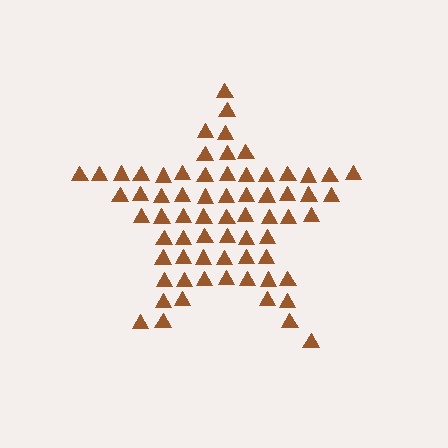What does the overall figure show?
The overall figure shows a star.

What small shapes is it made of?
It is made of small triangles.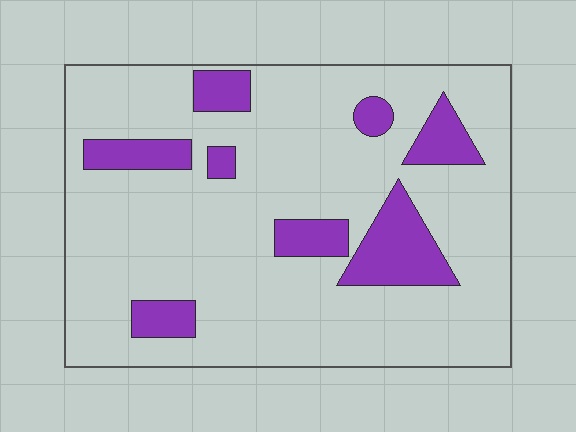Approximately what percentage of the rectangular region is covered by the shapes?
Approximately 15%.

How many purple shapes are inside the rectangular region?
8.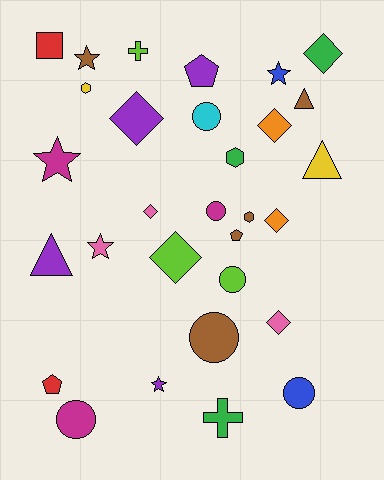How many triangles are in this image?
There are 3 triangles.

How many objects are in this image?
There are 30 objects.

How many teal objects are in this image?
There are no teal objects.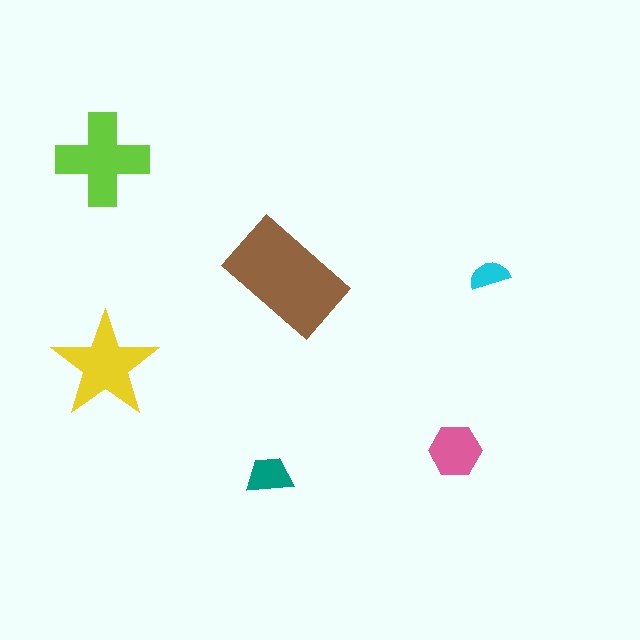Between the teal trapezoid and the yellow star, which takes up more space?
The yellow star.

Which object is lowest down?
The teal trapezoid is bottommost.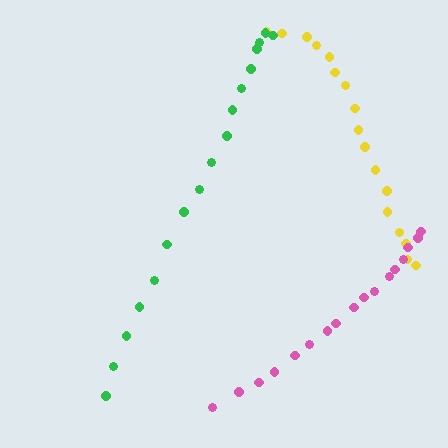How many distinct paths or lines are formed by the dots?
There are 3 distinct paths.